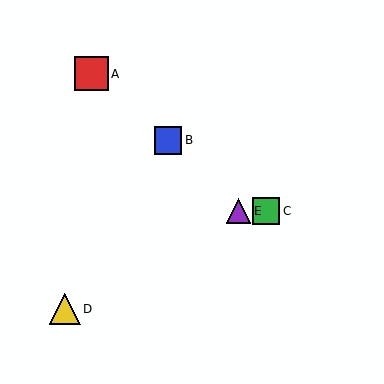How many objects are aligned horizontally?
2 objects (C, E) are aligned horizontally.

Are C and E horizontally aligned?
Yes, both are at y≈211.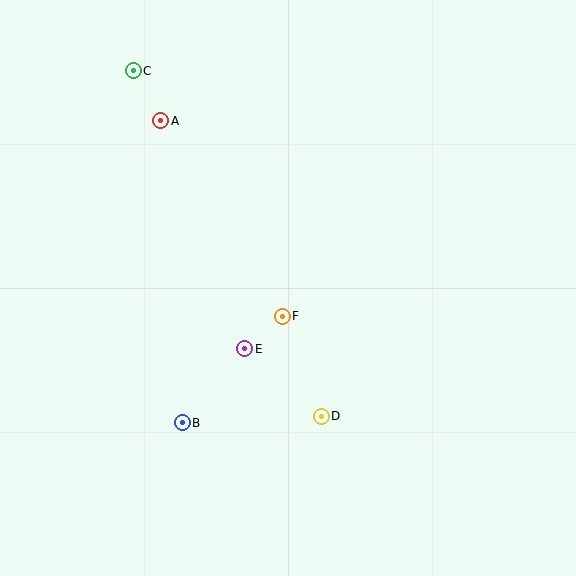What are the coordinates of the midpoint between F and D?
The midpoint between F and D is at (302, 366).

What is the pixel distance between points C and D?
The distance between C and D is 393 pixels.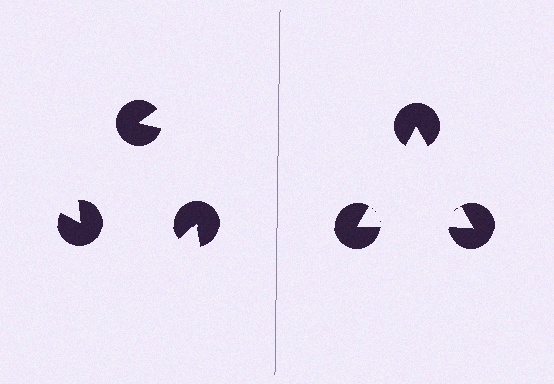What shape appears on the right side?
An illusory triangle.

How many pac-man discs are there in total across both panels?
6 — 3 on each side.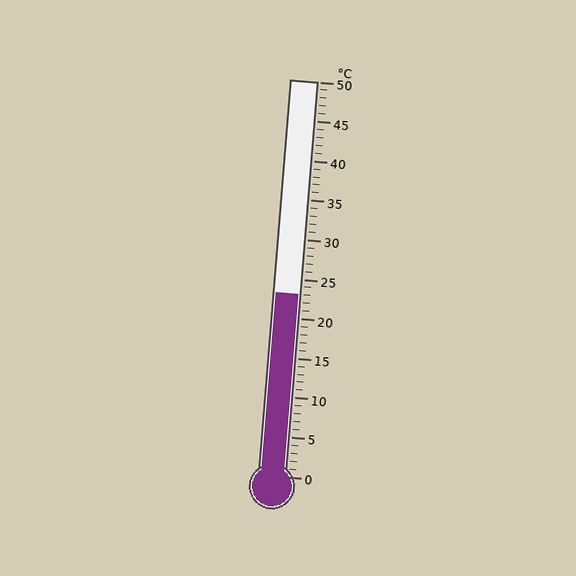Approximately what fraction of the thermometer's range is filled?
The thermometer is filled to approximately 45% of its range.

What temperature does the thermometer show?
The thermometer shows approximately 23°C.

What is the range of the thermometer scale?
The thermometer scale ranges from 0°C to 50°C.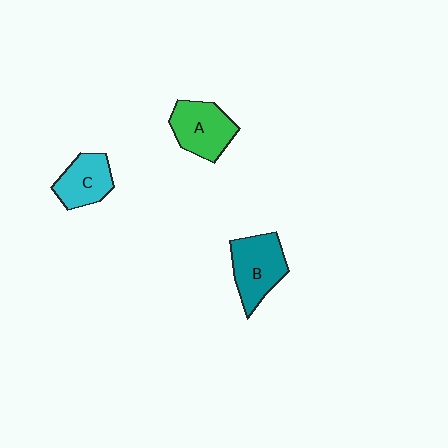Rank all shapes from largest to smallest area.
From largest to smallest: B (teal), A (green), C (cyan).